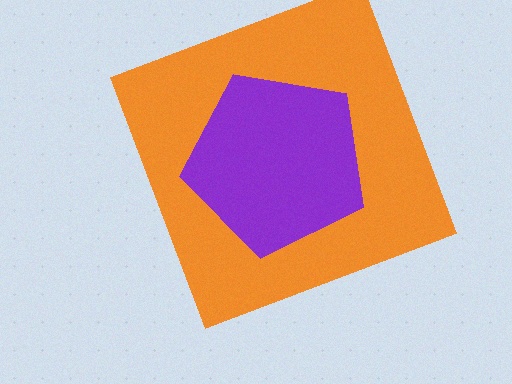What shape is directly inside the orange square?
The purple pentagon.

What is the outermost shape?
The orange square.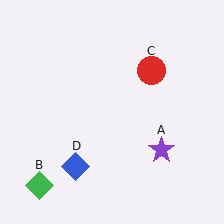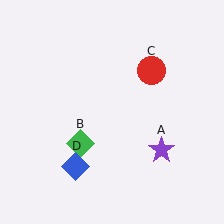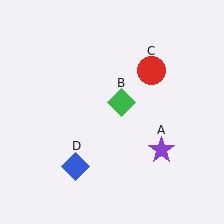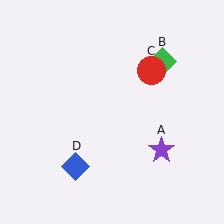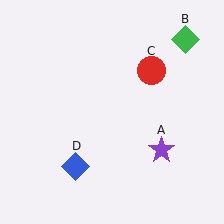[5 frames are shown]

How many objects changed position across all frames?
1 object changed position: green diamond (object B).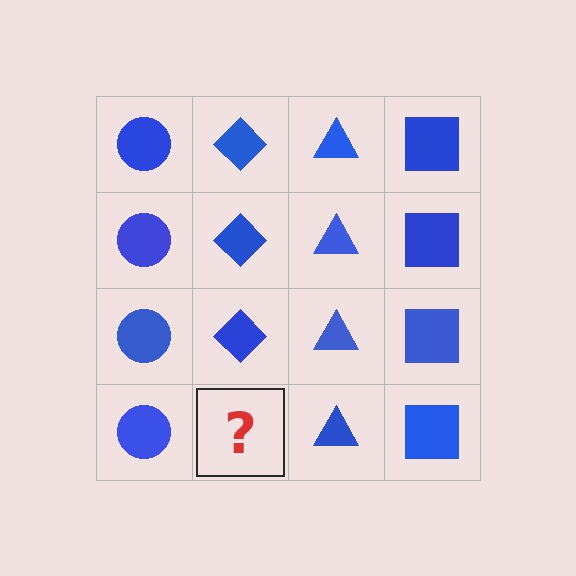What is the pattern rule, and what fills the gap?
The rule is that each column has a consistent shape. The gap should be filled with a blue diamond.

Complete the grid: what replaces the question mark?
The question mark should be replaced with a blue diamond.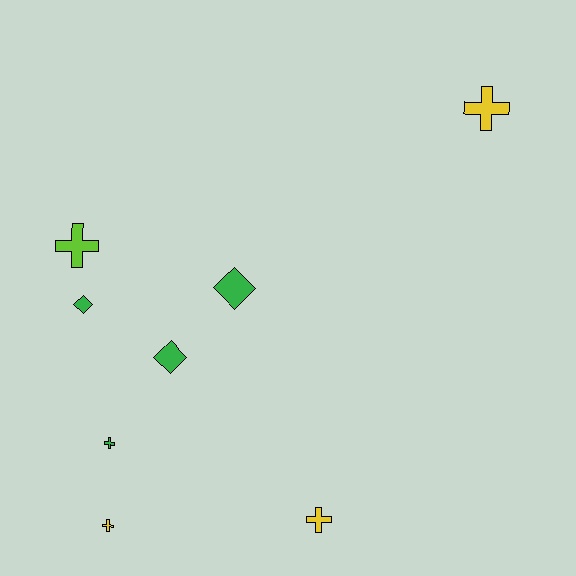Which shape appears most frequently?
Cross, with 5 objects.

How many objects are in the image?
There are 8 objects.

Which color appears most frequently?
Green, with 4 objects.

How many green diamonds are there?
There are 3 green diamonds.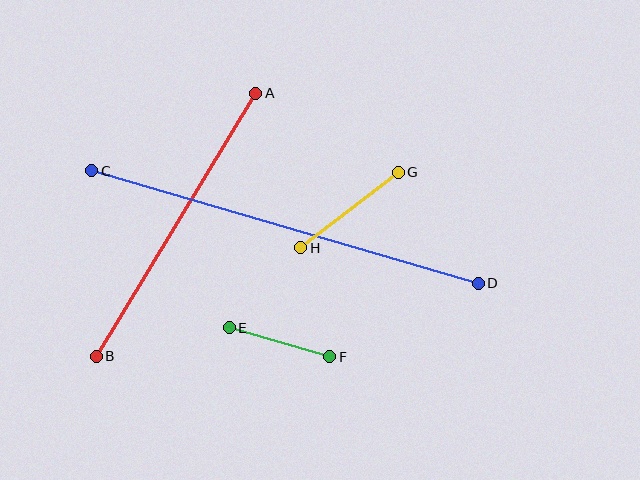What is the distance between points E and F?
The distance is approximately 104 pixels.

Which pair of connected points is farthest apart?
Points C and D are farthest apart.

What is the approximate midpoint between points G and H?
The midpoint is at approximately (350, 210) pixels.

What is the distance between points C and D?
The distance is approximately 403 pixels.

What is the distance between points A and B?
The distance is approximately 307 pixels.